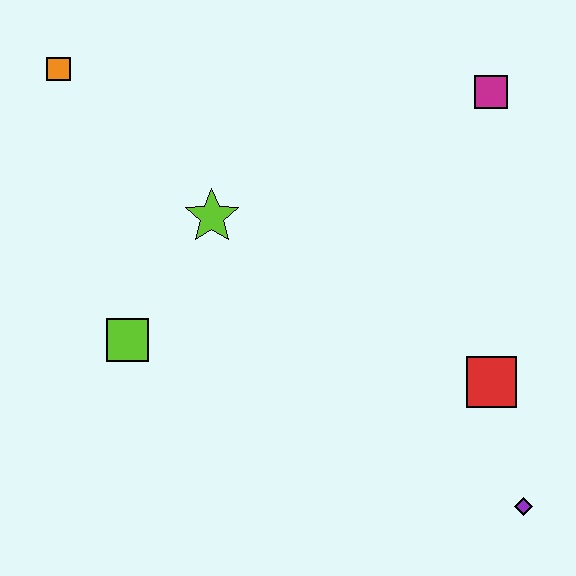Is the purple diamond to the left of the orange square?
No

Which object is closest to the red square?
The purple diamond is closest to the red square.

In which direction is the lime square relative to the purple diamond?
The lime square is to the left of the purple diamond.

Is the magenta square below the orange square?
Yes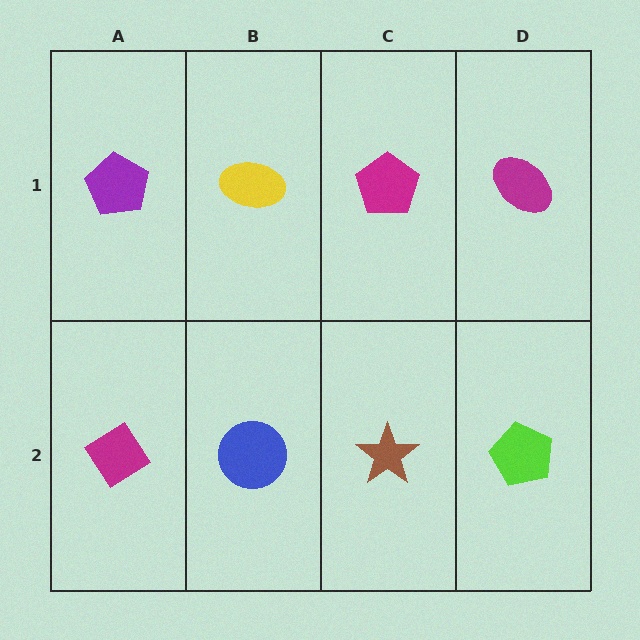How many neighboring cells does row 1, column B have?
3.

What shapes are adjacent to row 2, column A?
A purple pentagon (row 1, column A), a blue circle (row 2, column B).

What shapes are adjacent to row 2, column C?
A magenta pentagon (row 1, column C), a blue circle (row 2, column B), a lime pentagon (row 2, column D).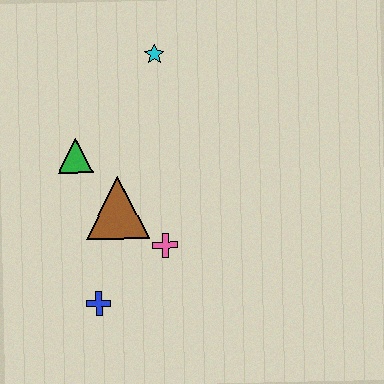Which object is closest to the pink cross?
The brown triangle is closest to the pink cross.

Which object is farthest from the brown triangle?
The cyan star is farthest from the brown triangle.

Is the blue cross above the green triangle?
No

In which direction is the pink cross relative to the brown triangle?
The pink cross is to the right of the brown triangle.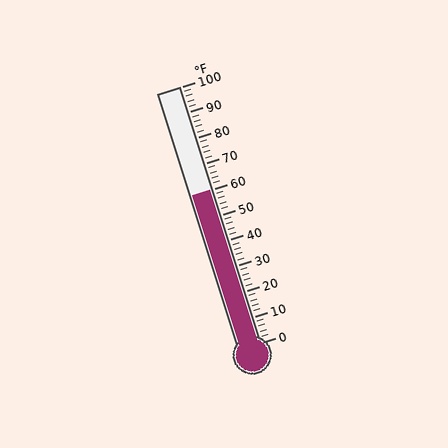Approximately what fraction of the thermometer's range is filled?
The thermometer is filled to approximately 60% of its range.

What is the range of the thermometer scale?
The thermometer scale ranges from 0°F to 100°F.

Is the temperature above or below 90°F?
The temperature is below 90°F.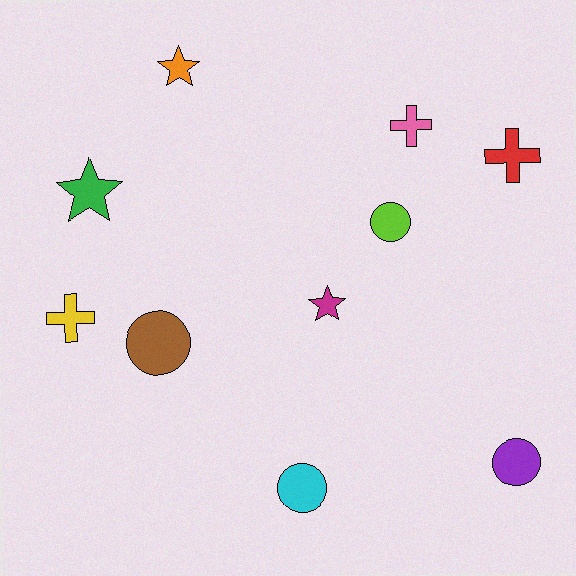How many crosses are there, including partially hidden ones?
There are 3 crosses.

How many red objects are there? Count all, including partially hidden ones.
There is 1 red object.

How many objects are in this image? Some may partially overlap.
There are 10 objects.